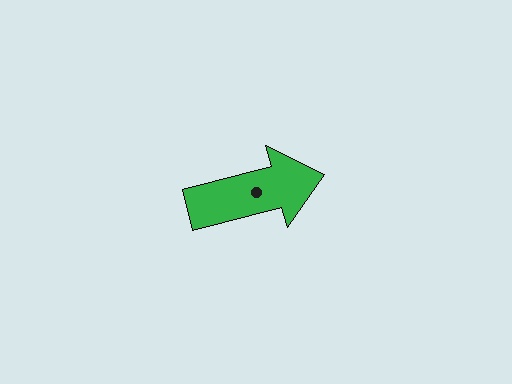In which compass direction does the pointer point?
East.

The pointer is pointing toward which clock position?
Roughly 3 o'clock.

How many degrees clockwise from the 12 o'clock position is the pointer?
Approximately 76 degrees.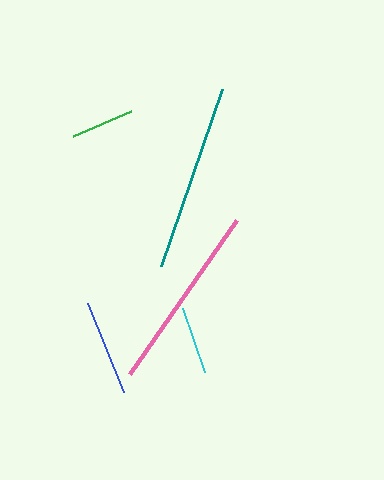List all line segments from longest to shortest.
From longest to shortest: pink, teal, blue, cyan, green.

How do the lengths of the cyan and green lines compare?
The cyan and green lines are approximately the same length.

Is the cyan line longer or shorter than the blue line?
The blue line is longer than the cyan line.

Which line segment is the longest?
The pink line is the longest at approximately 187 pixels.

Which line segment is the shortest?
The green line is the shortest at approximately 64 pixels.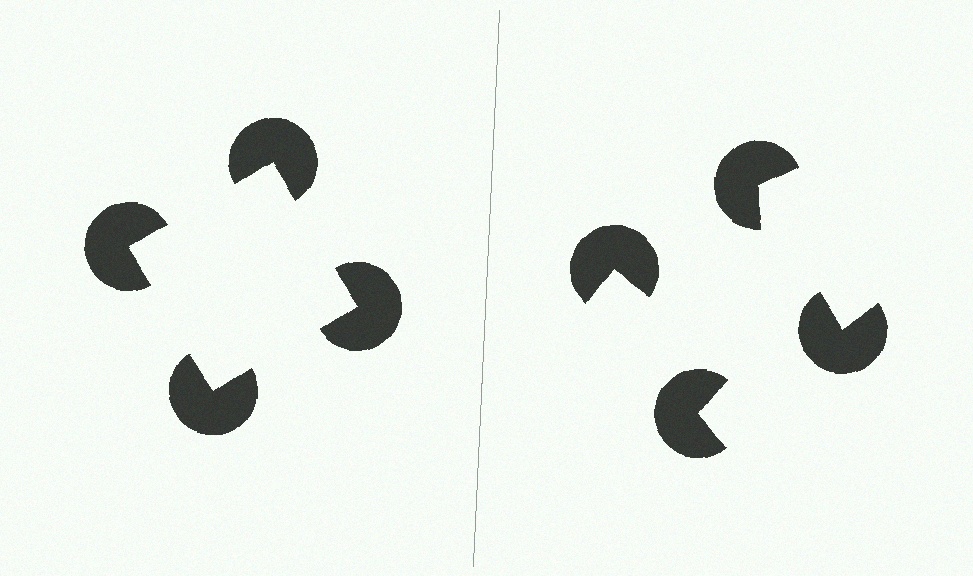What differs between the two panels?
The pac-man discs are positioned identically on both sides; only the wedge orientations differ. On the left they align to a square; on the right they are misaligned.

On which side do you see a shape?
An illusory square appears on the left side. On the right side the wedge cuts are rotated, so no coherent shape forms.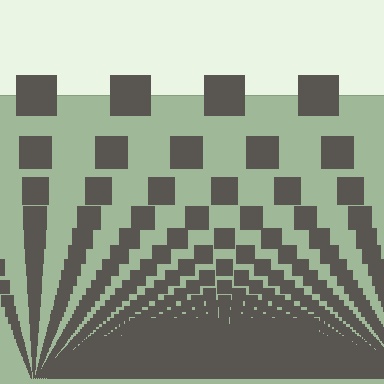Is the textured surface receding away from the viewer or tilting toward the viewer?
The surface appears to tilt toward the viewer. Texture elements get larger and sparser toward the top.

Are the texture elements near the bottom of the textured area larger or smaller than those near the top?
Smaller. The gradient is inverted — elements near the bottom are smaller and denser.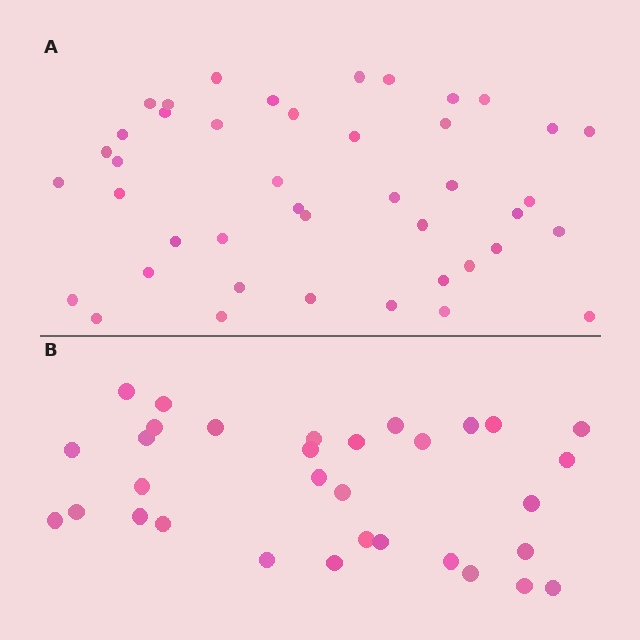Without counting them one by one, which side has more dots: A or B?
Region A (the top region) has more dots.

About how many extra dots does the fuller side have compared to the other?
Region A has roughly 12 or so more dots than region B.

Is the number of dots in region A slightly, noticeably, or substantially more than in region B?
Region A has noticeably more, but not dramatically so. The ratio is roughly 1.3 to 1.